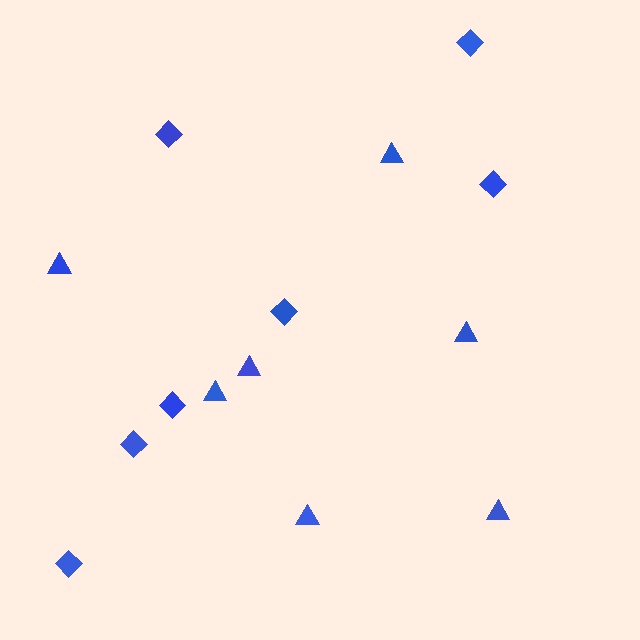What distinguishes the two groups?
There are 2 groups: one group of triangles (7) and one group of diamonds (7).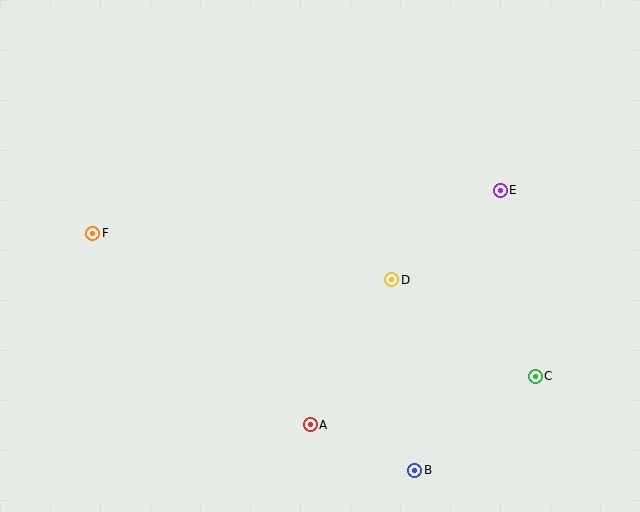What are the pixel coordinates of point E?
Point E is at (500, 190).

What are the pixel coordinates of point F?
Point F is at (93, 233).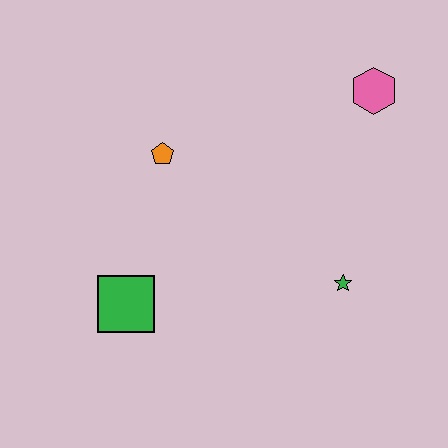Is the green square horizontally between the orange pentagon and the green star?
No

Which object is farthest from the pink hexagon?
The green square is farthest from the pink hexagon.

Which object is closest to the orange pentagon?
The green square is closest to the orange pentagon.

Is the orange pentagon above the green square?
Yes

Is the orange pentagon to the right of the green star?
No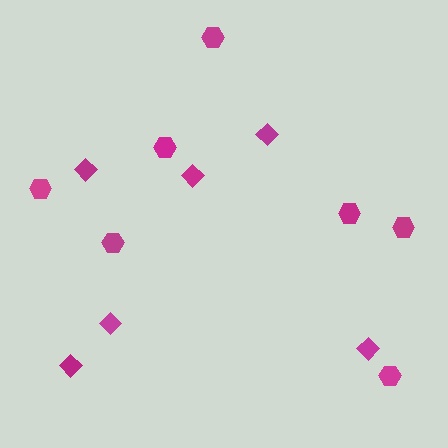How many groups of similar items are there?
There are 2 groups: one group of hexagons (7) and one group of diamonds (6).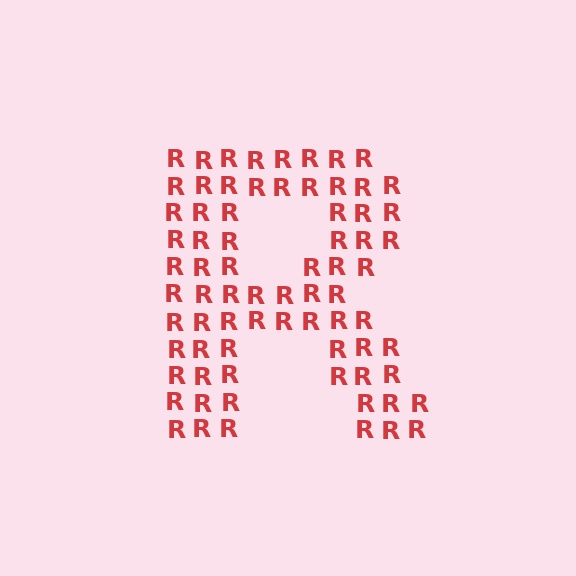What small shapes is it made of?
It is made of small letter R's.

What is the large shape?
The large shape is the letter R.